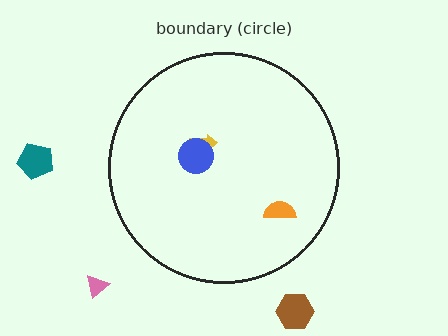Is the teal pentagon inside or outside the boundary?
Outside.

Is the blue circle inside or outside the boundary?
Inside.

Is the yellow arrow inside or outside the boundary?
Inside.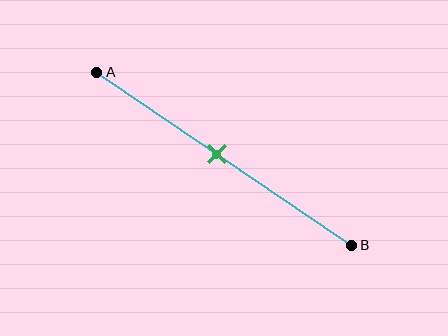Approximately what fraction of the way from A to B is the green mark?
The green mark is approximately 45% of the way from A to B.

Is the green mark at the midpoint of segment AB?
Yes, the mark is approximately at the midpoint.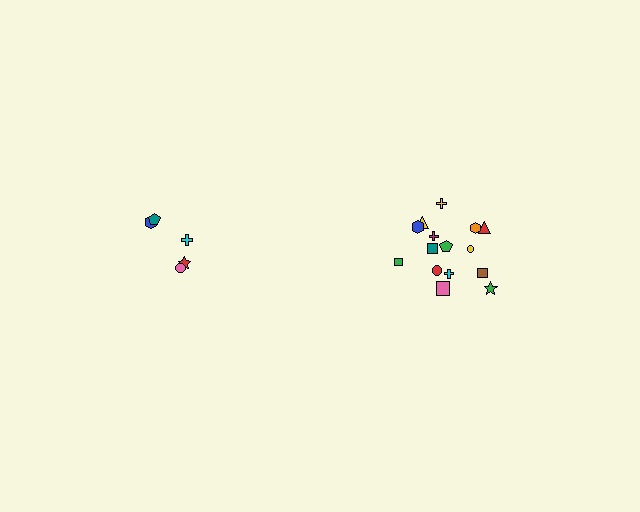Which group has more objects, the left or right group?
The right group.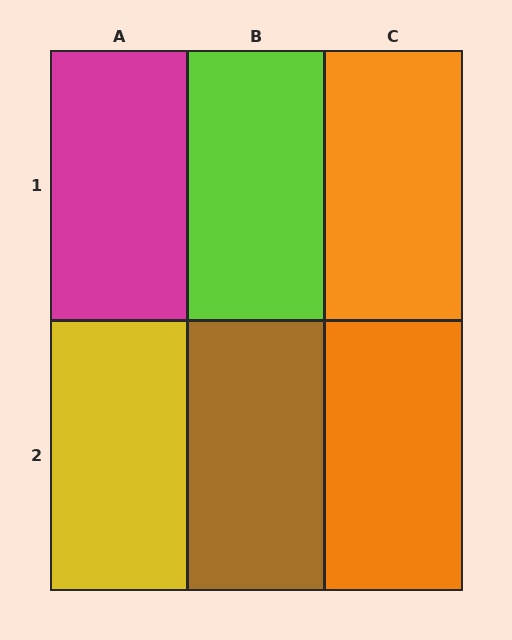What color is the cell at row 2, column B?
Brown.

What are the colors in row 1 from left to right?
Magenta, lime, orange.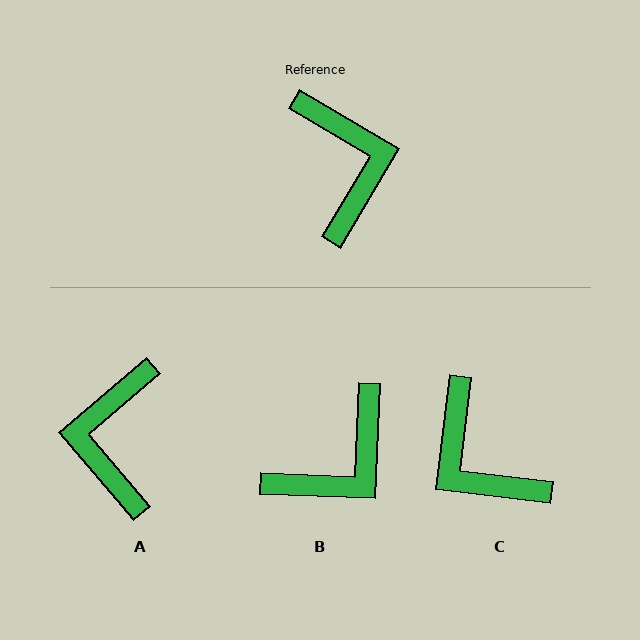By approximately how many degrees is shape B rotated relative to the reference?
Approximately 61 degrees clockwise.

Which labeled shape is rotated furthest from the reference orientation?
A, about 161 degrees away.